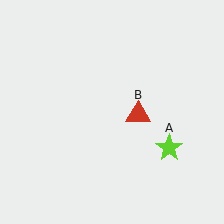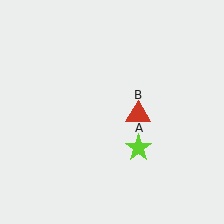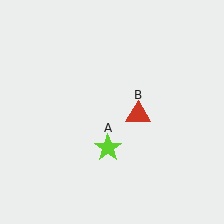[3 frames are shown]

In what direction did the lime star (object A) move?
The lime star (object A) moved left.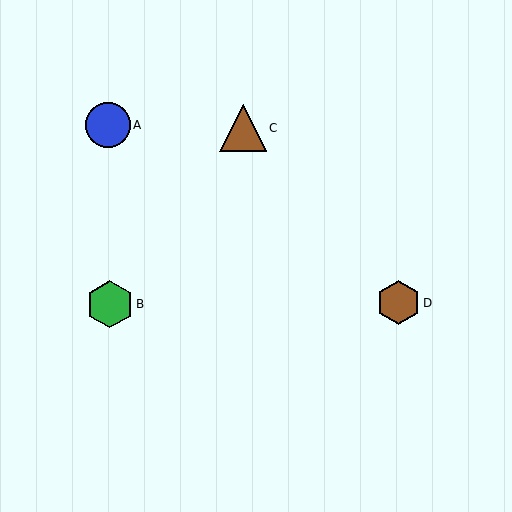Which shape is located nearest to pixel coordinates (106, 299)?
The green hexagon (labeled B) at (110, 304) is nearest to that location.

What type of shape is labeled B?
Shape B is a green hexagon.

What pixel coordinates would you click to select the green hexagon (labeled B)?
Click at (110, 304) to select the green hexagon B.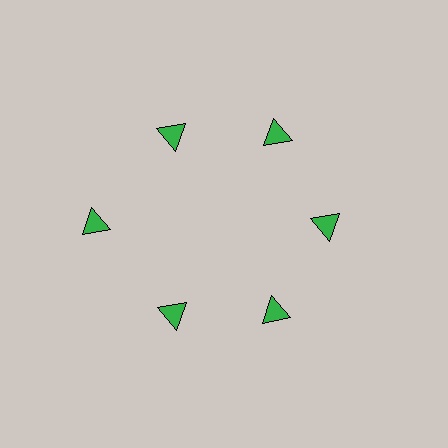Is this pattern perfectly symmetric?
No. The 6 green triangles are arranged in a ring, but one element near the 9 o'clock position is pushed outward from the center, breaking the 6-fold rotational symmetry.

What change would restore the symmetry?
The symmetry would be restored by moving it inward, back onto the ring so that all 6 triangles sit at equal angles and equal distance from the center.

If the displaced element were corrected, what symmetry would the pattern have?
It would have 6-fold rotational symmetry — the pattern would map onto itself every 60 degrees.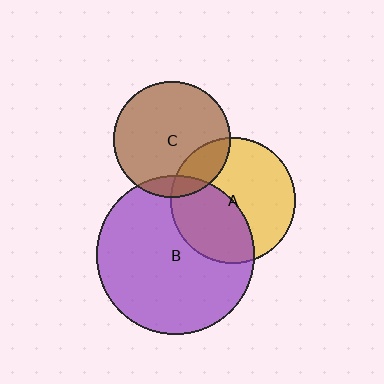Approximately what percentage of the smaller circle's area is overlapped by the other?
Approximately 40%.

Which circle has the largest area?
Circle B (purple).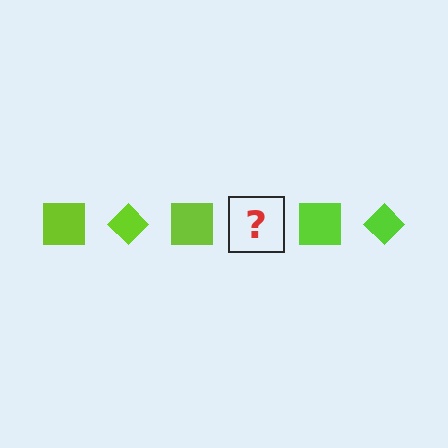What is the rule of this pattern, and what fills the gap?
The rule is that the pattern cycles through square, diamond shapes in lime. The gap should be filled with a lime diamond.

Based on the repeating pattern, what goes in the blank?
The blank should be a lime diamond.